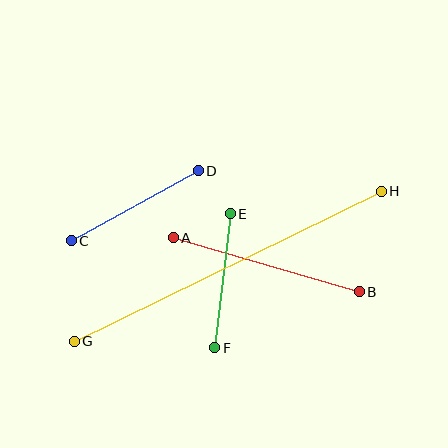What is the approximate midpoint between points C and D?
The midpoint is at approximately (135, 206) pixels.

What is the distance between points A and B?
The distance is approximately 194 pixels.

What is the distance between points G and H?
The distance is approximately 341 pixels.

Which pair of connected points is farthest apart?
Points G and H are farthest apart.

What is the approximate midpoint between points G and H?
The midpoint is at approximately (228, 266) pixels.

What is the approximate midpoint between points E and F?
The midpoint is at approximately (222, 281) pixels.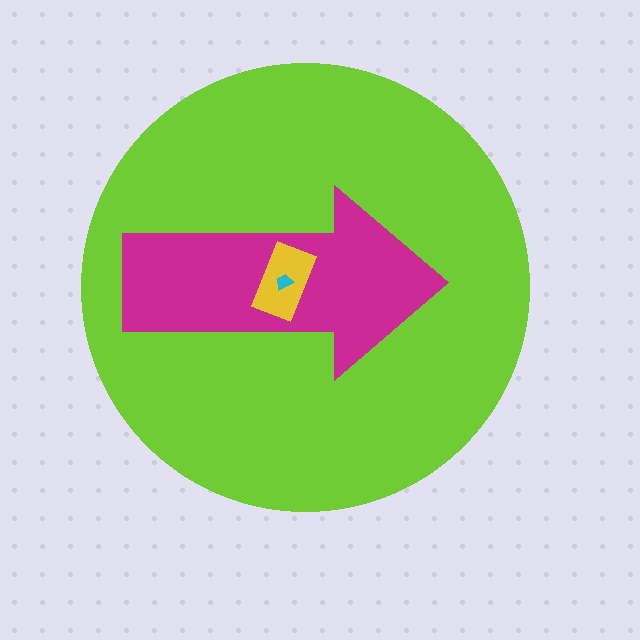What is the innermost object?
The cyan trapezoid.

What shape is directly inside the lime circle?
The magenta arrow.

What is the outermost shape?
The lime circle.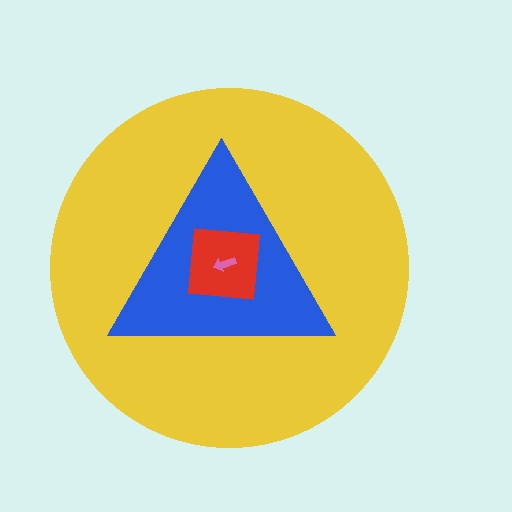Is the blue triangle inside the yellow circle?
Yes.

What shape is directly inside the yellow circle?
The blue triangle.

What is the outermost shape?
The yellow circle.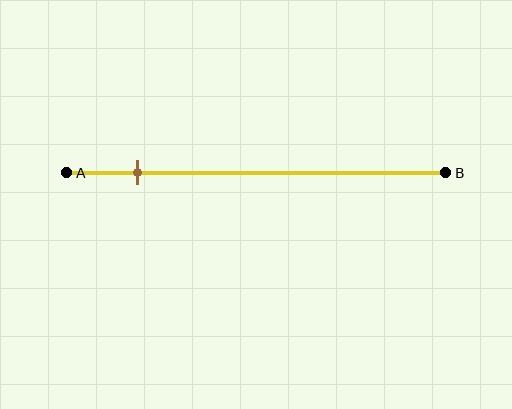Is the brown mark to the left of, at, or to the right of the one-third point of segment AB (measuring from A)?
The brown mark is to the left of the one-third point of segment AB.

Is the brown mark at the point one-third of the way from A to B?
No, the mark is at about 20% from A, not at the 33% one-third point.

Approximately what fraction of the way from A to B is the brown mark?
The brown mark is approximately 20% of the way from A to B.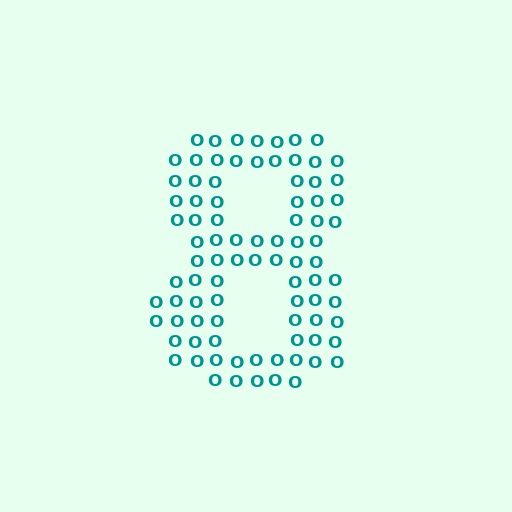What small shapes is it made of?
It is made of small letter O's.